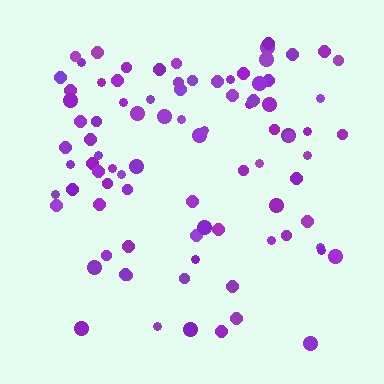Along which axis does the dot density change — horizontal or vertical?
Vertical.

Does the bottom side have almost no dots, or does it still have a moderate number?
Still a moderate number, just noticeably fewer than the top.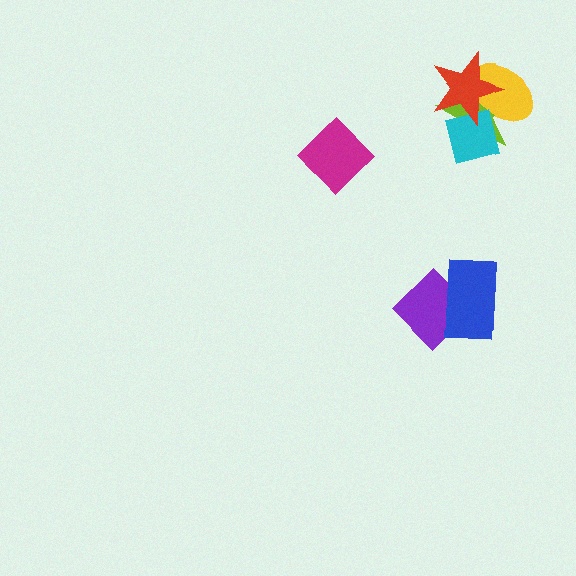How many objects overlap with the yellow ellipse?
3 objects overlap with the yellow ellipse.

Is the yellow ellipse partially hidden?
Yes, it is partially covered by another shape.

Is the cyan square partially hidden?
Yes, it is partially covered by another shape.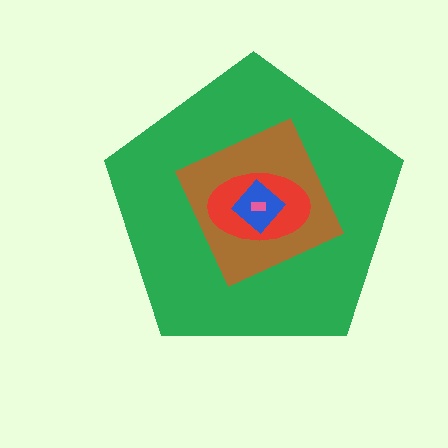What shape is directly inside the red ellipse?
The blue diamond.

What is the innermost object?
The pink rectangle.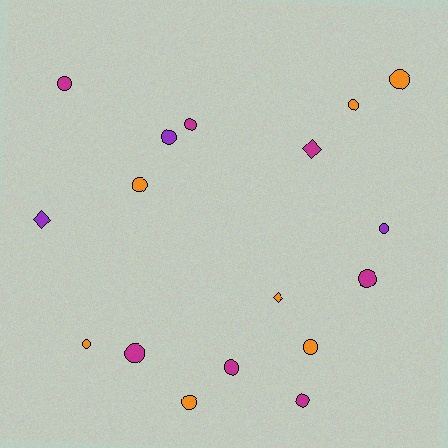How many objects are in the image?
There are 17 objects.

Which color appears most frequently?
Orange, with 7 objects.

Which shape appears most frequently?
Circle, with 14 objects.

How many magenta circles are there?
There are 6 magenta circles.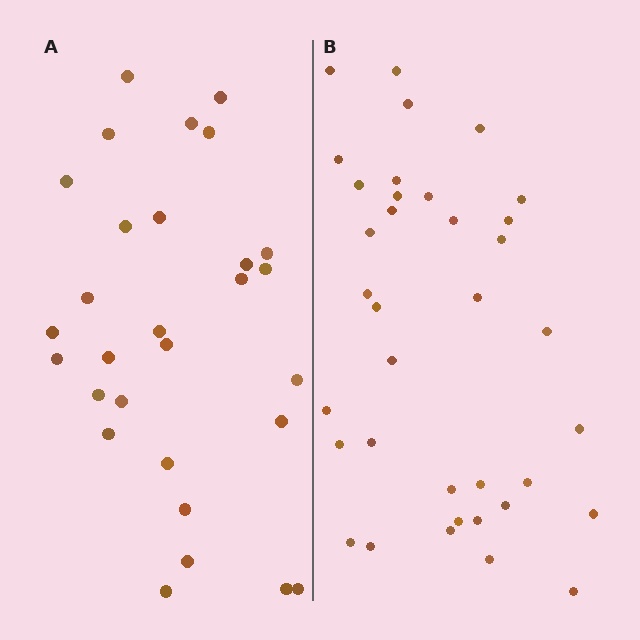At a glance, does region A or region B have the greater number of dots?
Region B (the right region) has more dots.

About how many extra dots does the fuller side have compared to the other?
Region B has roughly 8 or so more dots than region A.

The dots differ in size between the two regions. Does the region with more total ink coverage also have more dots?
No. Region A has more total ink coverage because its dots are larger, but region B actually contains more individual dots. Total area can be misleading — the number of items is what matters here.